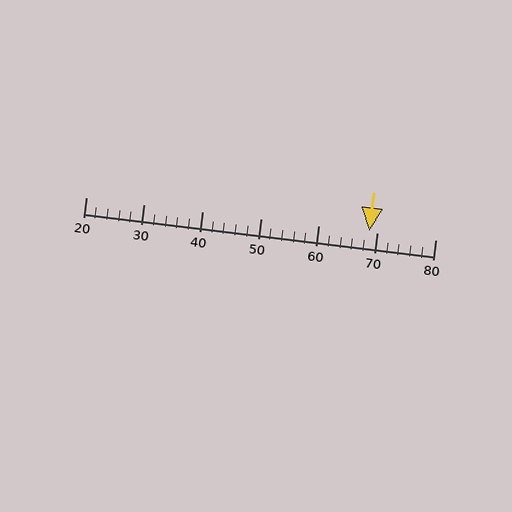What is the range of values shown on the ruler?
The ruler shows values from 20 to 80.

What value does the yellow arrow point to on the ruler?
The yellow arrow points to approximately 69.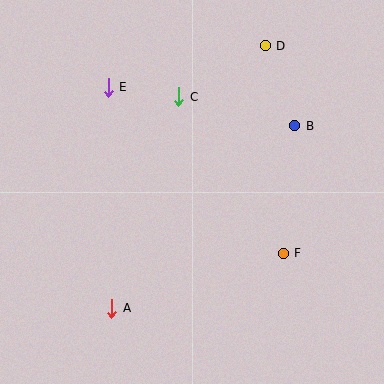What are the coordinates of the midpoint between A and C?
The midpoint between A and C is at (145, 202).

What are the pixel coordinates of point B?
Point B is at (294, 126).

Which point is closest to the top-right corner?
Point D is closest to the top-right corner.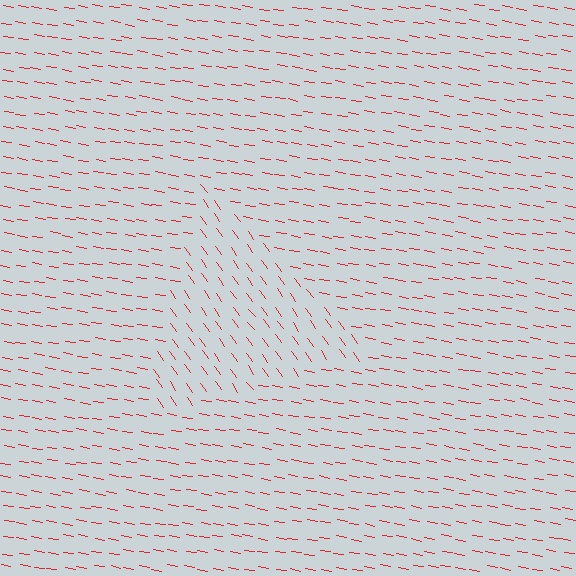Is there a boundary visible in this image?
Yes, there is a texture boundary formed by a change in line orientation.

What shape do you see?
I see a triangle.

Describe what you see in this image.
The image is filled with small red line segments. A triangle region in the image has lines oriented differently from the surrounding lines, creating a visible texture boundary.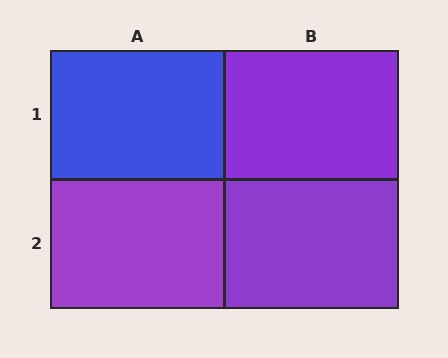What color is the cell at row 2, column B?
Purple.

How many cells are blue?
1 cell is blue.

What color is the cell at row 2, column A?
Purple.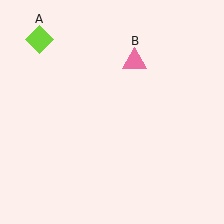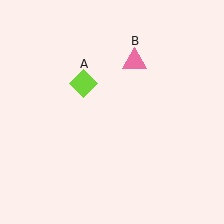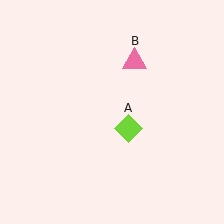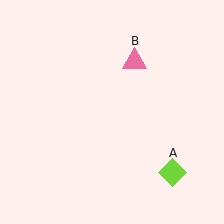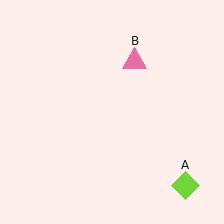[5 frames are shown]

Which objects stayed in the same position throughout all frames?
Pink triangle (object B) remained stationary.